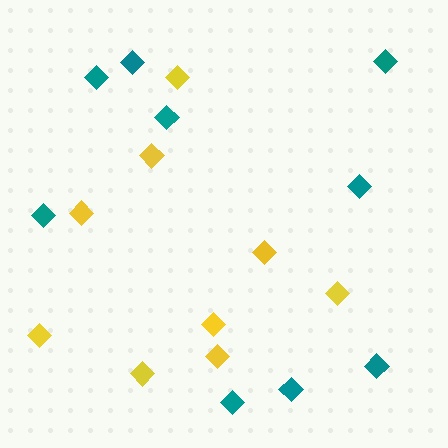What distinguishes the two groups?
There are 2 groups: one group of teal diamonds (9) and one group of yellow diamonds (9).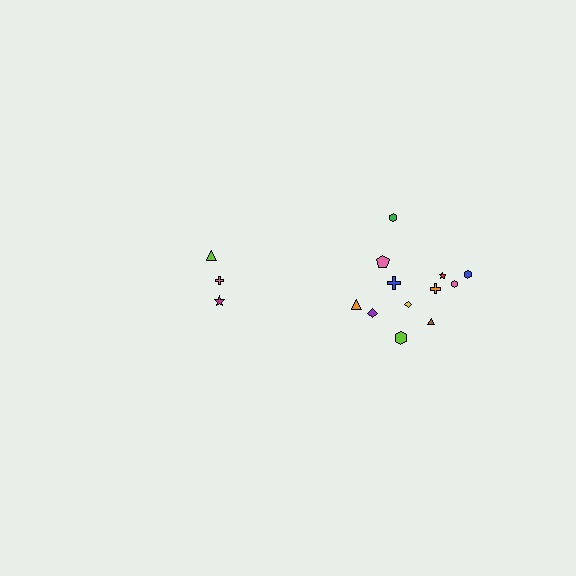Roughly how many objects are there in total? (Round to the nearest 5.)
Roughly 15 objects in total.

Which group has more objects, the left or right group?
The right group.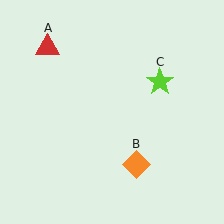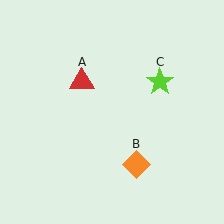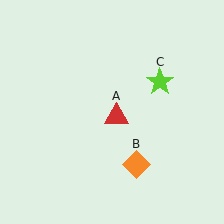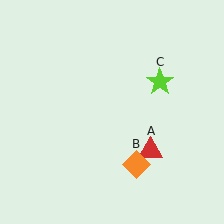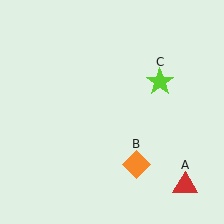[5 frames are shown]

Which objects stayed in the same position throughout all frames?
Orange diamond (object B) and lime star (object C) remained stationary.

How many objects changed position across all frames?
1 object changed position: red triangle (object A).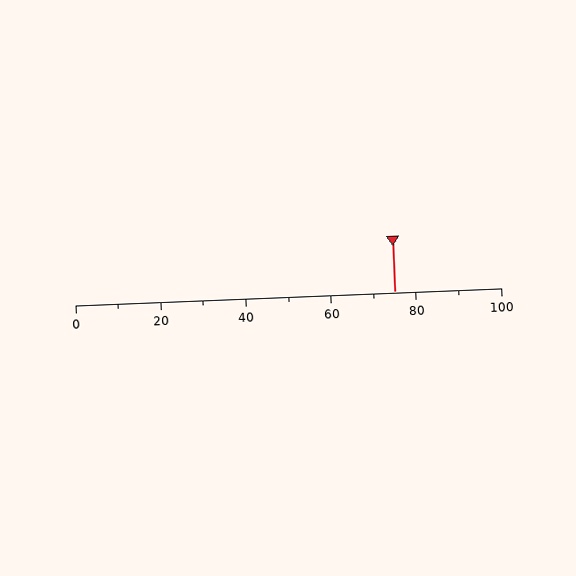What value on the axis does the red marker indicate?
The marker indicates approximately 75.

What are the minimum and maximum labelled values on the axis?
The axis runs from 0 to 100.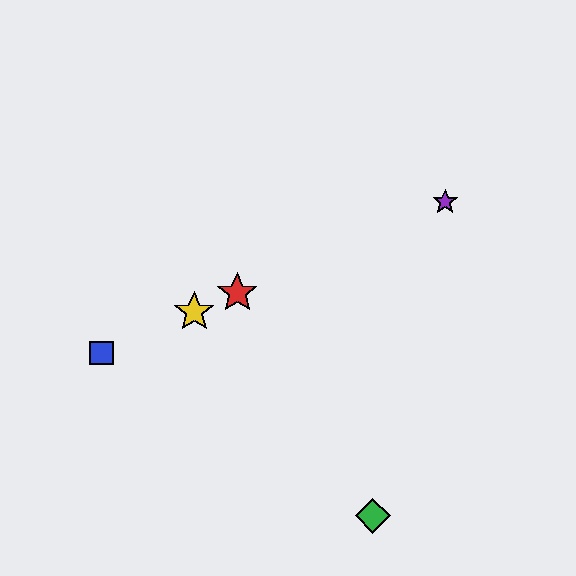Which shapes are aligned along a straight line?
The red star, the blue square, the yellow star, the purple star are aligned along a straight line.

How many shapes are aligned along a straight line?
4 shapes (the red star, the blue square, the yellow star, the purple star) are aligned along a straight line.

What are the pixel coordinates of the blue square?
The blue square is at (101, 353).